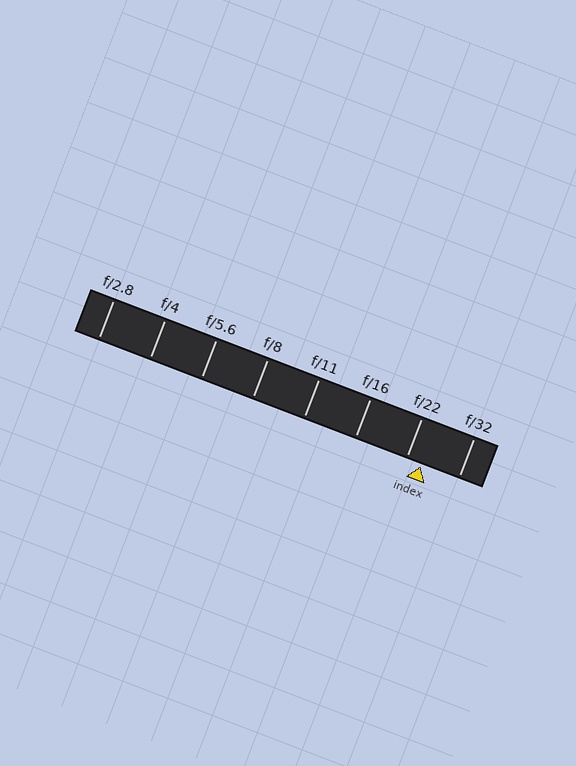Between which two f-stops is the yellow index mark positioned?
The index mark is between f/22 and f/32.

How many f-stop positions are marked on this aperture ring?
There are 8 f-stop positions marked.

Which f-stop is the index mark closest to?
The index mark is closest to f/22.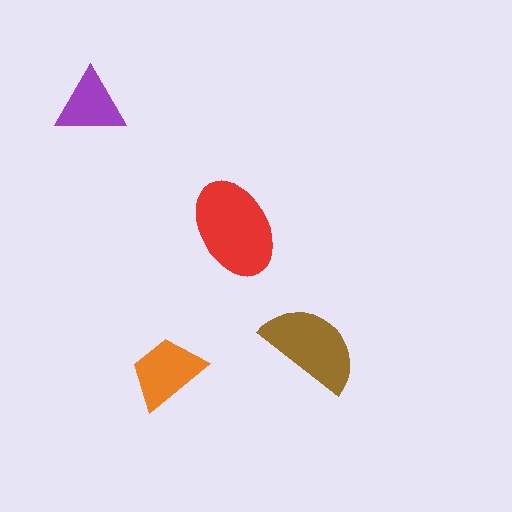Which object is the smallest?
The purple triangle.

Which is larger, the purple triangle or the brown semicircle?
The brown semicircle.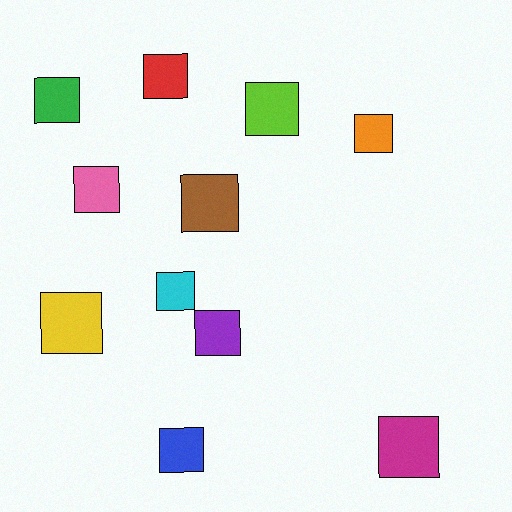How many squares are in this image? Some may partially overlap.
There are 11 squares.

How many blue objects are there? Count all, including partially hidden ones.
There is 1 blue object.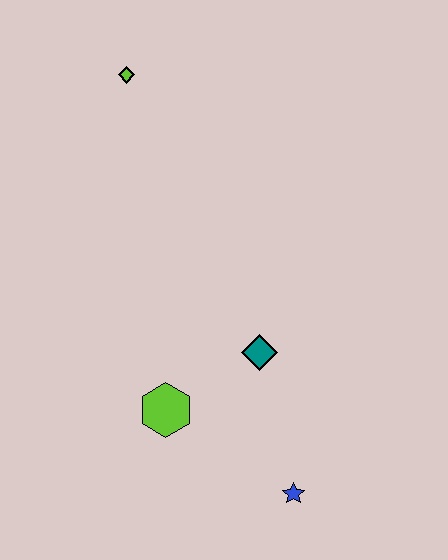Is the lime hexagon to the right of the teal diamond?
No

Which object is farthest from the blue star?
The lime diamond is farthest from the blue star.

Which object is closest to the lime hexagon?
The teal diamond is closest to the lime hexagon.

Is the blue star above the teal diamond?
No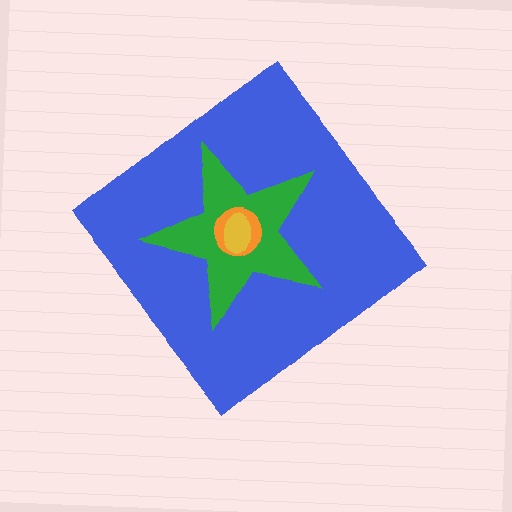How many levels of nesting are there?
4.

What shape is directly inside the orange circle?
The yellow ellipse.